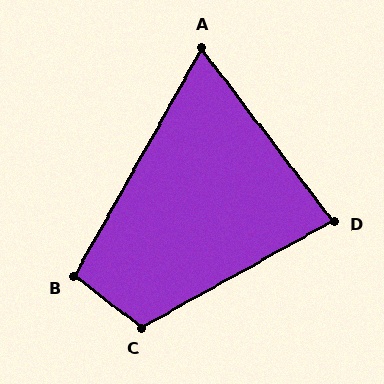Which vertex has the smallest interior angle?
A, at approximately 67 degrees.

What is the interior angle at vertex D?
Approximately 82 degrees (acute).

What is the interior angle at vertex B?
Approximately 98 degrees (obtuse).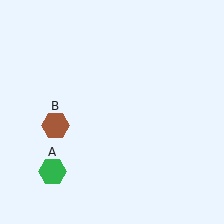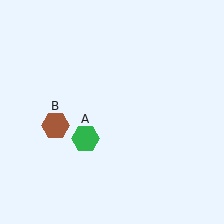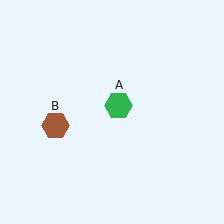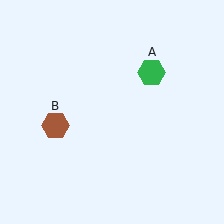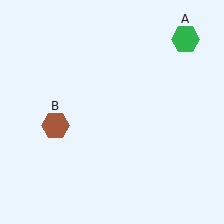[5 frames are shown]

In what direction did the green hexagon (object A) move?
The green hexagon (object A) moved up and to the right.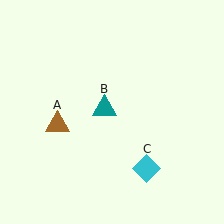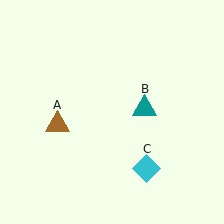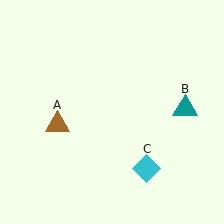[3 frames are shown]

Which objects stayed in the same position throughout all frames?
Brown triangle (object A) and cyan diamond (object C) remained stationary.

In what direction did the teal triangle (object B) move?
The teal triangle (object B) moved right.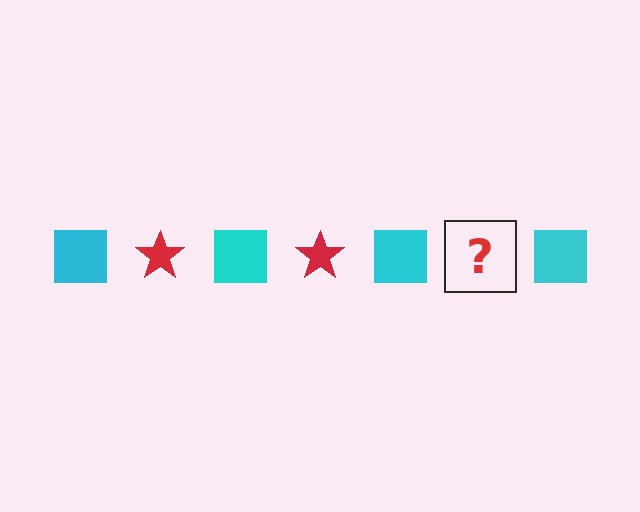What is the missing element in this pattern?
The missing element is a red star.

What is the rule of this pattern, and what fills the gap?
The rule is that the pattern alternates between cyan square and red star. The gap should be filled with a red star.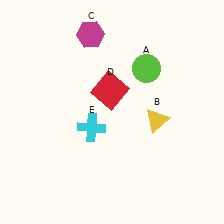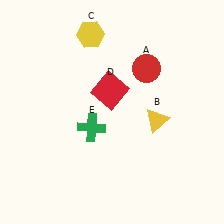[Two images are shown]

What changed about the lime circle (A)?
In Image 1, A is lime. In Image 2, it changed to red.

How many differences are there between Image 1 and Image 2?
There are 3 differences between the two images.